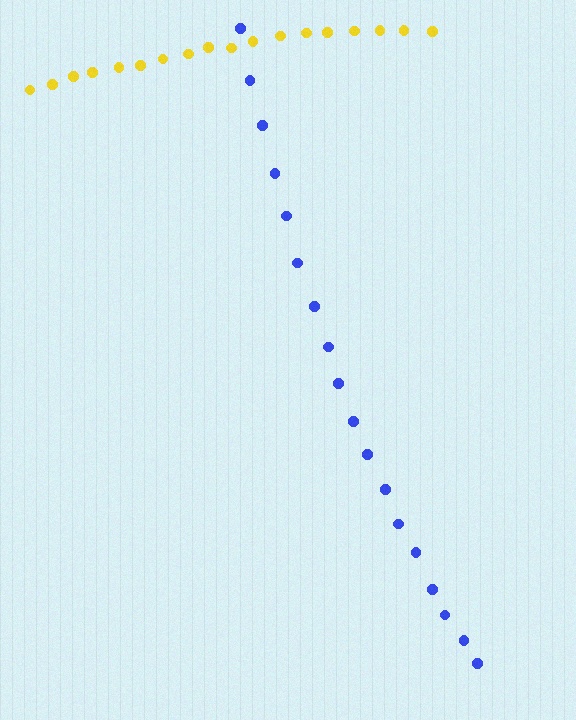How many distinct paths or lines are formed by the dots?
There are 2 distinct paths.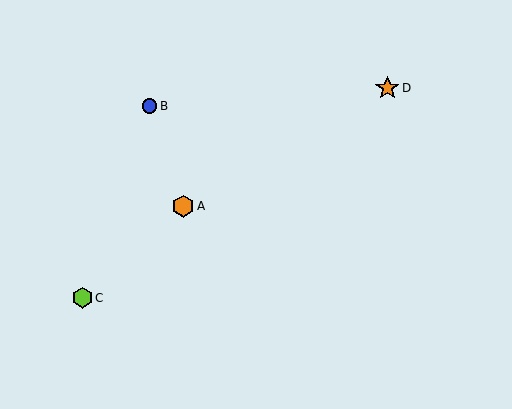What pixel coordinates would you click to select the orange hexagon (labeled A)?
Click at (183, 206) to select the orange hexagon A.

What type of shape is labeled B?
Shape B is a blue circle.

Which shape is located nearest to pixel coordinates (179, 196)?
The orange hexagon (labeled A) at (183, 206) is nearest to that location.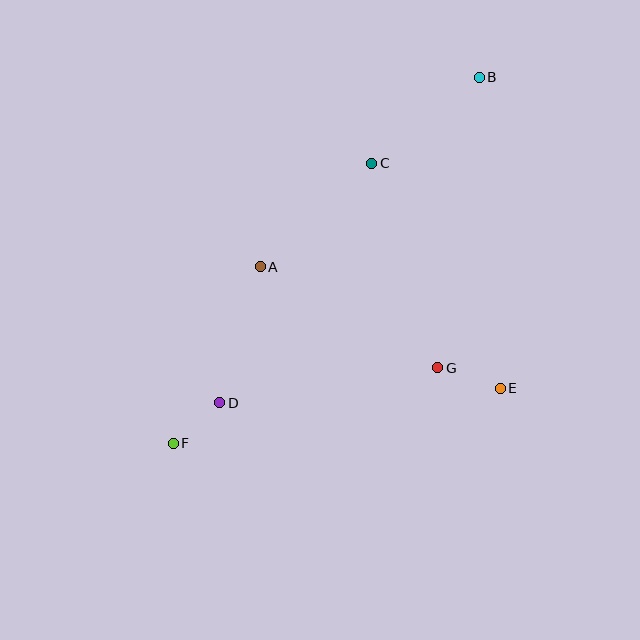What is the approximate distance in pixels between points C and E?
The distance between C and E is approximately 259 pixels.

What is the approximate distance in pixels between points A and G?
The distance between A and G is approximately 204 pixels.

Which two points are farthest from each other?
Points B and F are farthest from each other.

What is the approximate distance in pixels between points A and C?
The distance between A and C is approximately 152 pixels.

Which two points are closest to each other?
Points D and F are closest to each other.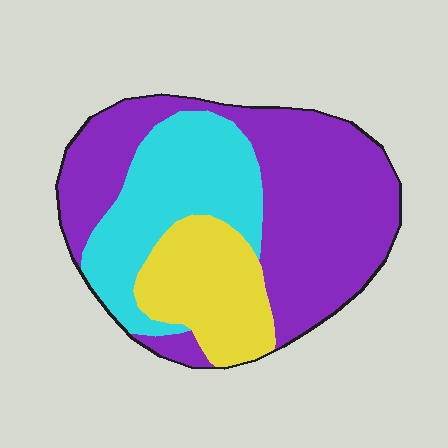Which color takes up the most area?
Purple, at roughly 50%.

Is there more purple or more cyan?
Purple.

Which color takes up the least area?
Yellow, at roughly 20%.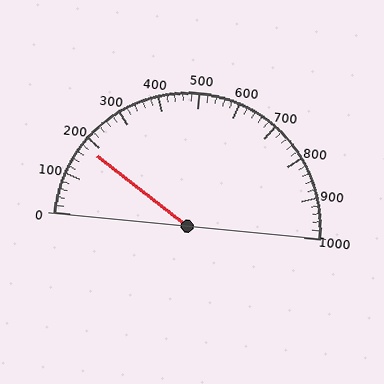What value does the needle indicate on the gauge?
The needle indicates approximately 180.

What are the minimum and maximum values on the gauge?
The gauge ranges from 0 to 1000.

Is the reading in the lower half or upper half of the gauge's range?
The reading is in the lower half of the range (0 to 1000).